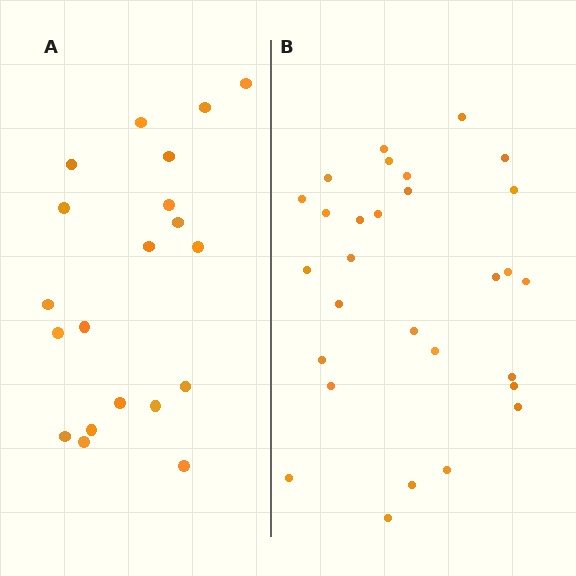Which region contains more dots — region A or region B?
Region B (the right region) has more dots.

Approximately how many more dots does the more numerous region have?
Region B has roughly 8 or so more dots than region A.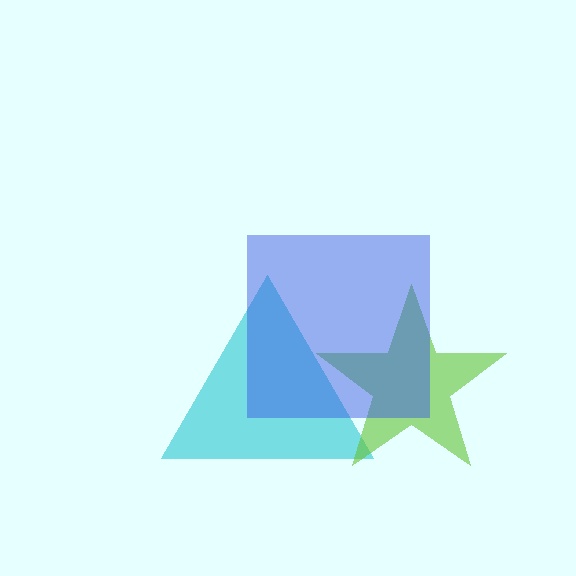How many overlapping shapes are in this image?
There are 3 overlapping shapes in the image.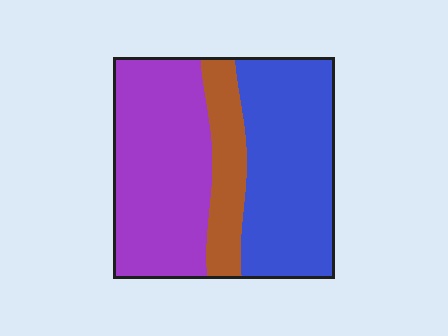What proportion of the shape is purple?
Purple covers roughly 45% of the shape.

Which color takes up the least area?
Brown, at roughly 15%.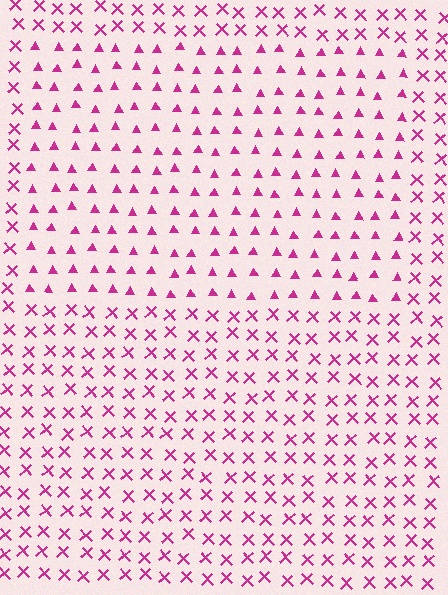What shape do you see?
I see a rectangle.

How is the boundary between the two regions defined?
The boundary is defined by a change in element shape: triangles inside vs. X marks outside. All elements share the same color and spacing.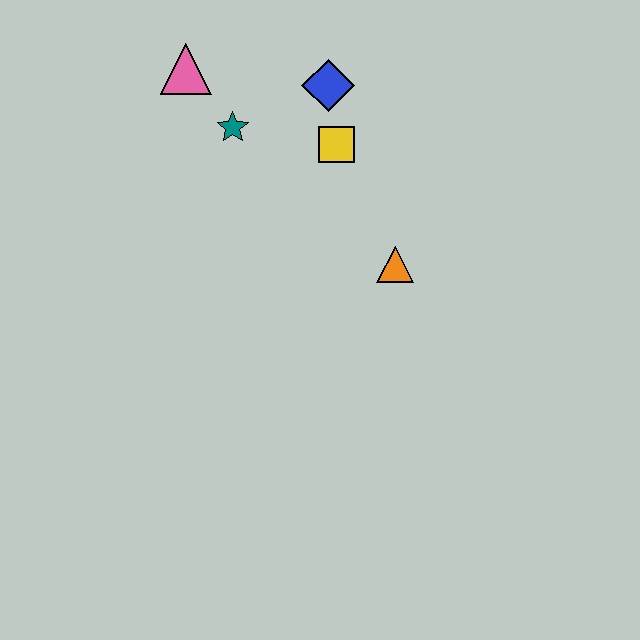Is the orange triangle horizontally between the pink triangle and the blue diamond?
No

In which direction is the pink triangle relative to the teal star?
The pink triangle is above the teal star.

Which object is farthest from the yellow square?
The pink triangle is farthest from the yellow square.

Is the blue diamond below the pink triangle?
Yes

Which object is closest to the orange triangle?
The yellow square is closest to the orange triangle.